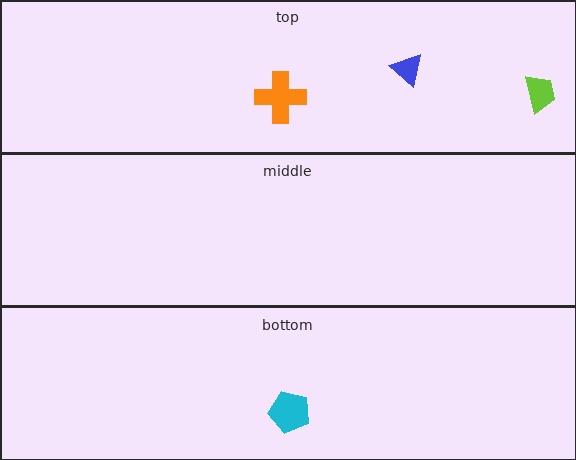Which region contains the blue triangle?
The top region.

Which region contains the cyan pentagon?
The bottom region.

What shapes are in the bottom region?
The cyan pentagon.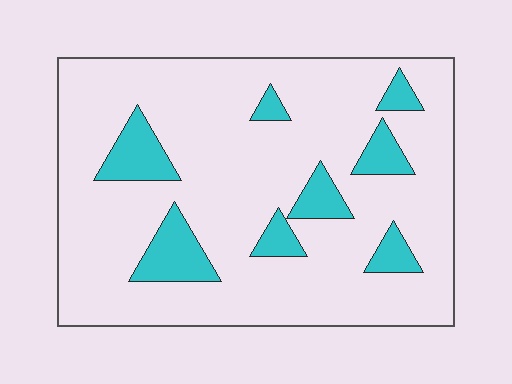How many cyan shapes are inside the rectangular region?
8.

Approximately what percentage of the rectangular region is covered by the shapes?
Approximately 15%.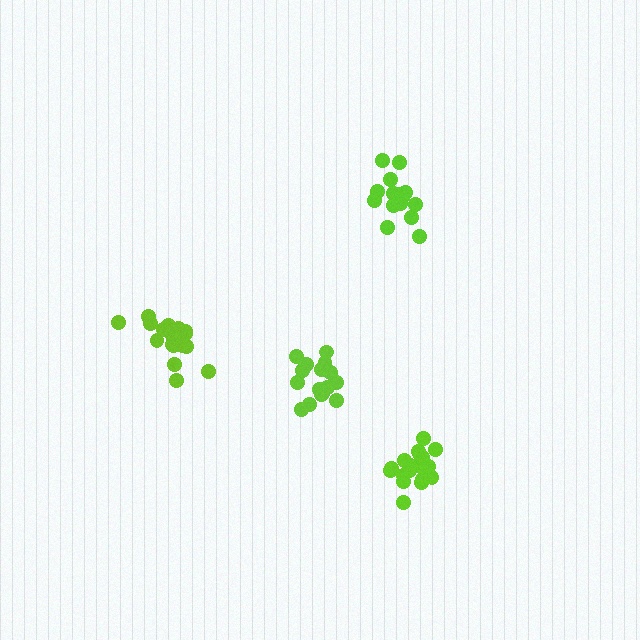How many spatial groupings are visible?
There are 4 spatial groupings.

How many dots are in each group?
Group 1: 17 dots, Group 2: 19 dots, Group 3: 21 dots, Group 4: 16 dots (73 total).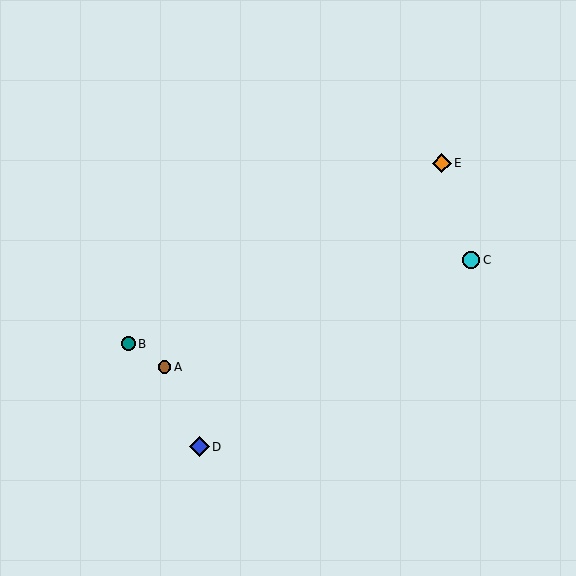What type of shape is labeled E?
Shape E is an orange diamond.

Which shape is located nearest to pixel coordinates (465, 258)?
The cyan circle (labeled C) at (471, 260) is nearest to that location.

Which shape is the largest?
The blue diamond (labeled D) is the largest.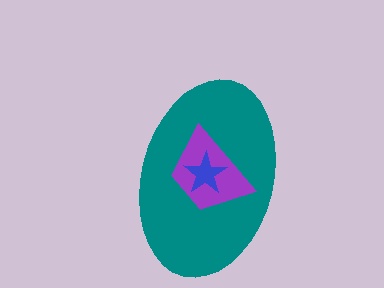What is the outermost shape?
The teal ellipse.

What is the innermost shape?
The blue star.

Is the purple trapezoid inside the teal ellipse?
Yes.